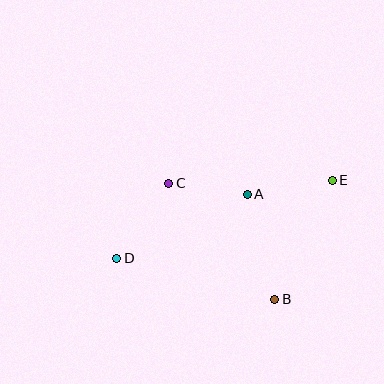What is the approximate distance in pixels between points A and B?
The distance between A and B is approximately 109 pixels.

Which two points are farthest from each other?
Points D and E are farthest from each other.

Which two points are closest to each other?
Points A and C are closest to each other.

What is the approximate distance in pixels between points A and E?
The distance between A and E is approximately 86 pixels.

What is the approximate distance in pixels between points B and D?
The distance between B and D is approximately 163 pixels.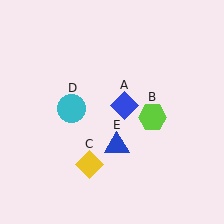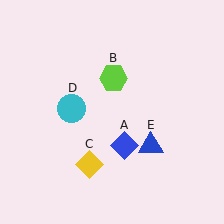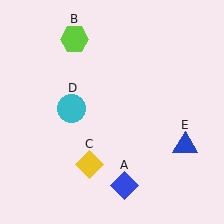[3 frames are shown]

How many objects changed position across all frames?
3 objects changed position: blue diamond (object A), lime hexagon (object B), blue triangle (object E).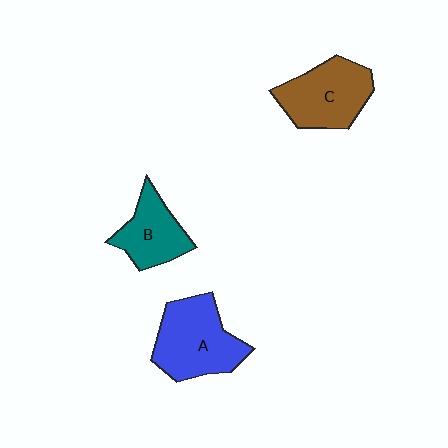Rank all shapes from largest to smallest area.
From largest to smallest: A (blue), C (brown), B (teal).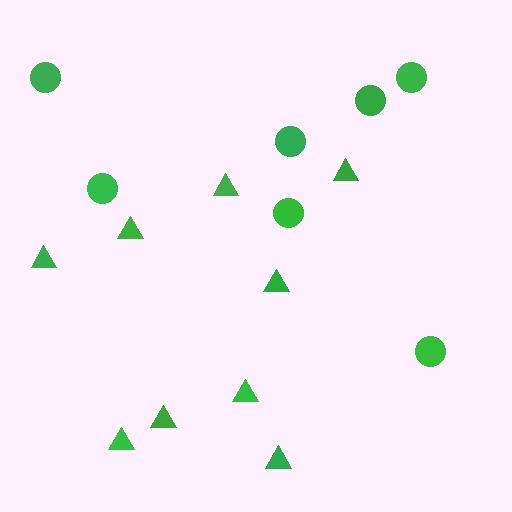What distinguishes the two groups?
There are 2 groups: one group of triangles (9) and one group of circles (7).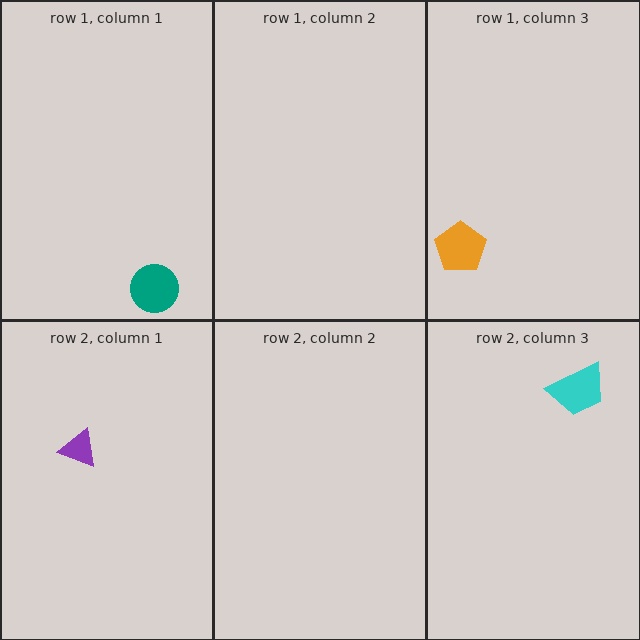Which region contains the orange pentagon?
The row 1, column 3 region.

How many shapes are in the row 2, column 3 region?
1.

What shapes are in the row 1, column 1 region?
The teal circle.